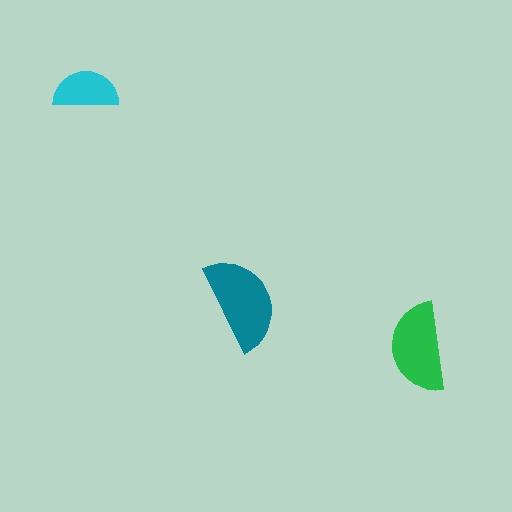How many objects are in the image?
There are 3 objects in the image.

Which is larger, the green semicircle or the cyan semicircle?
The green one.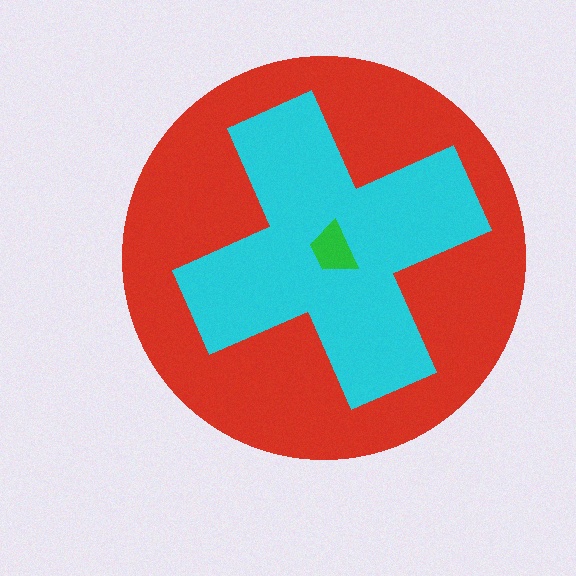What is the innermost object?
The green trapezoid.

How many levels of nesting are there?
3.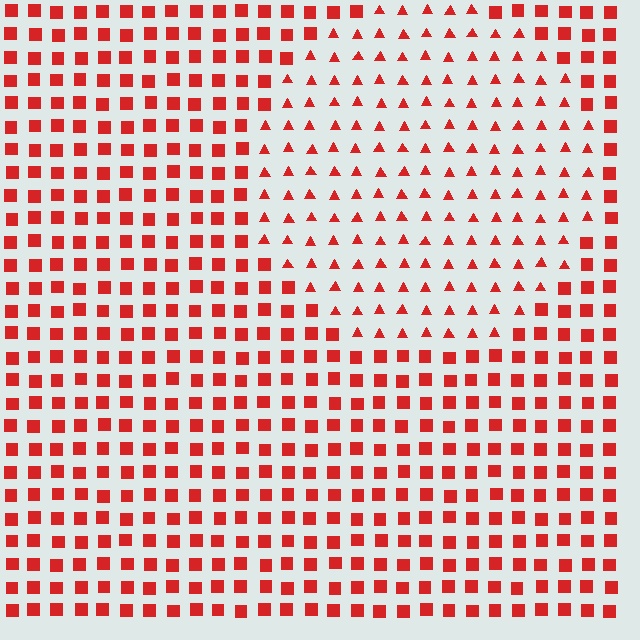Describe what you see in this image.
The image is filled with small red elements arranged in a uniform grid. A circle-shaped region contains triangles, while the surrounding area contains squares. The boundary is defined purely by the change in element shape.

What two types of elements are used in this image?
The image uses triangles inside the circle region and squares outside it.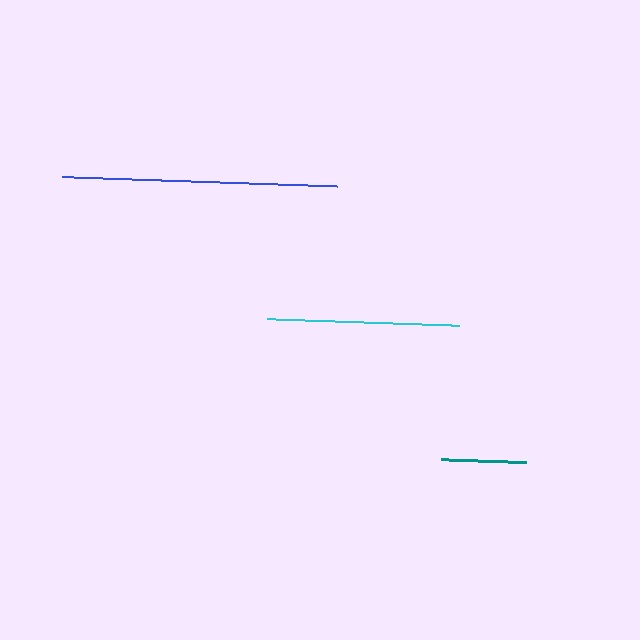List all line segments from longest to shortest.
From longest to shortest: blue, cyan, teal.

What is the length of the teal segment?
The teal segment is approximately 86 pixels long.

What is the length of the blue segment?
The blue segment is approximately 274 pixels long.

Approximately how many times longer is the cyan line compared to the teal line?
The cyan line is approximately 2.2 times the length of the teal line.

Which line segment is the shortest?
The teal line is the shortest at approximately 86 pixels.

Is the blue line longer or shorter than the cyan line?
The blue line is longer than the cyan line.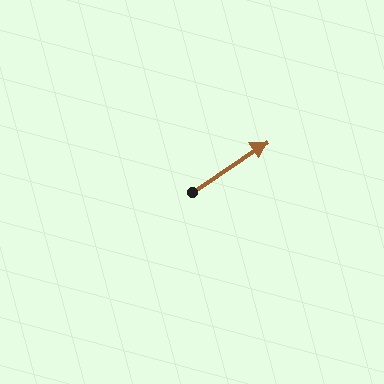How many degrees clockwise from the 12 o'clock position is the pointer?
Approximately 56 degrees.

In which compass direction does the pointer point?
Northeast.